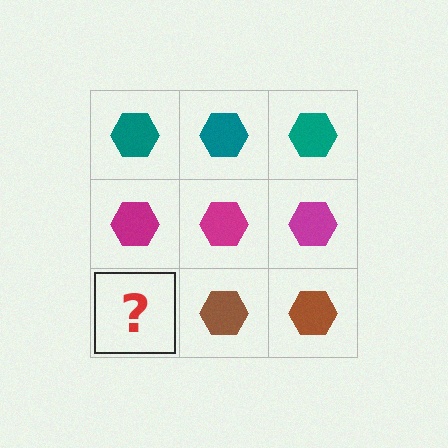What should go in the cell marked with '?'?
The missing cell should contain a brown hexagon.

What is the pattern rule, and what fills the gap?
The rule is that each row has a consistent color. The gap should be filled with a brown hexagon.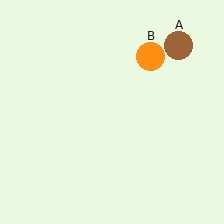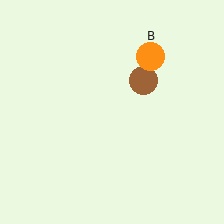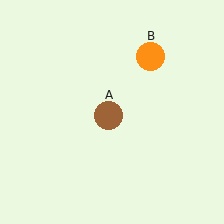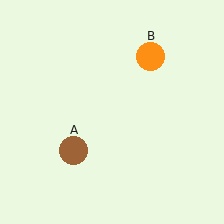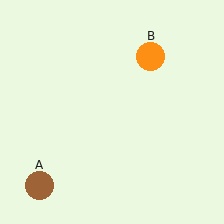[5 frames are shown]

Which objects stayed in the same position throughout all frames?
Orange circle (object B) remained stationary.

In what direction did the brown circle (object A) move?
The brown circle (object A) moved down and to the left.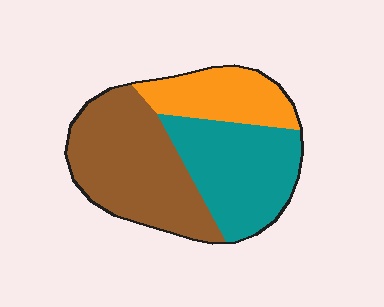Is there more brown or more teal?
Brown.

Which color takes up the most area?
Brown, at roughly 45%.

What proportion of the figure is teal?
Teal covers about 35% of the figure.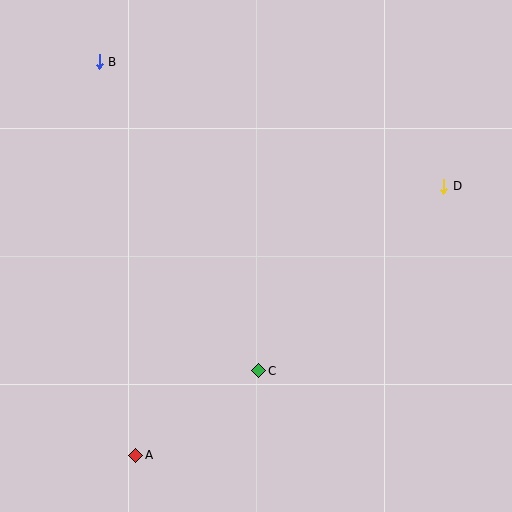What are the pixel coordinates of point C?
Point C is at (259, 371).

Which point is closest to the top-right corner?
Point D is closest to the top-right corner.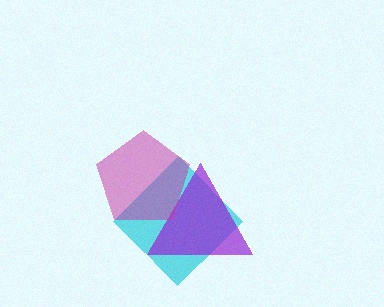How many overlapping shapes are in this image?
There are 3 overlapping shapes in the image.